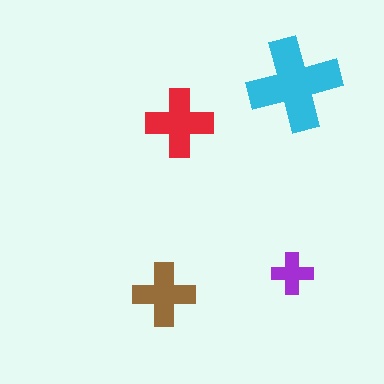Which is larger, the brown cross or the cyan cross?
The cyan one.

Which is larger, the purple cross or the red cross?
The red one.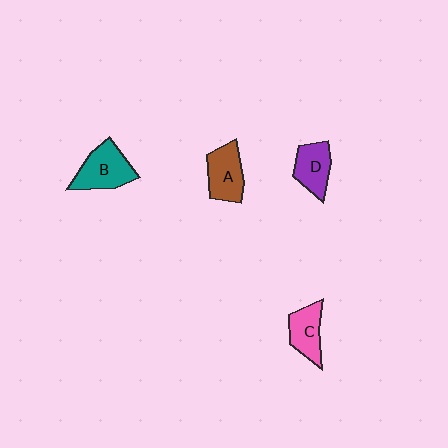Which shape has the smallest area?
Shape C (pink).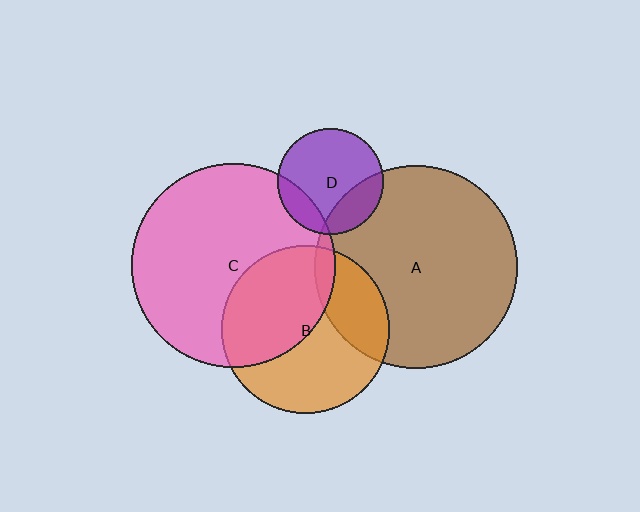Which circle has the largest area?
Circle C (pink).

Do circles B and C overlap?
Yes.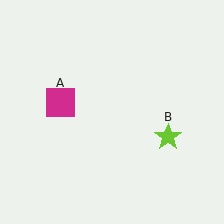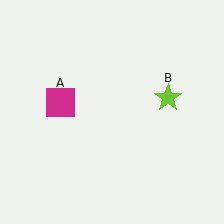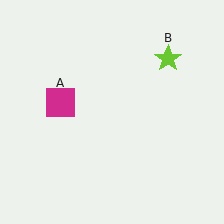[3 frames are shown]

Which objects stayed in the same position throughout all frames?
Magenta square (object A) remained stationary.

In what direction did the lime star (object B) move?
The lime star (object B) moved up.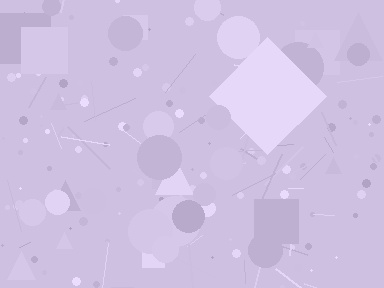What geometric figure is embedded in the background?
A diamond is embedded in the background.